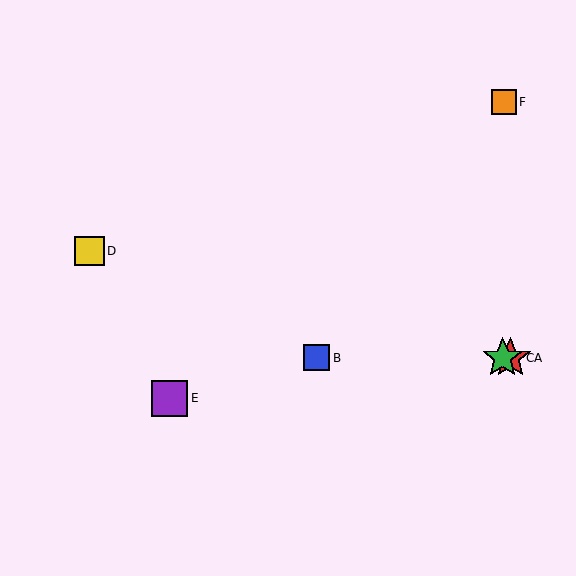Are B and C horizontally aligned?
Yes, both are at y≈358.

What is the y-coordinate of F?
Object F is at y≈102.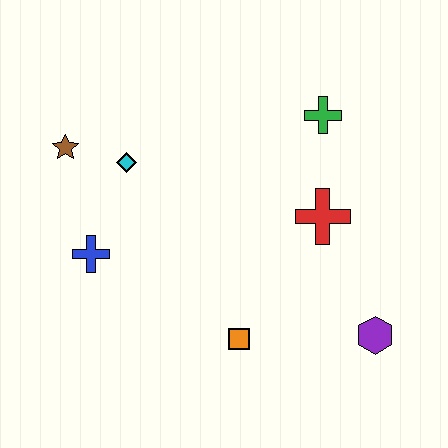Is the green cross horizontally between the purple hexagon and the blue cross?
Yes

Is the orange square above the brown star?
No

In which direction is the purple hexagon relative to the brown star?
The purple hexagon is to the right of the brown star.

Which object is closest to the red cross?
The green cross is closest to the red cross.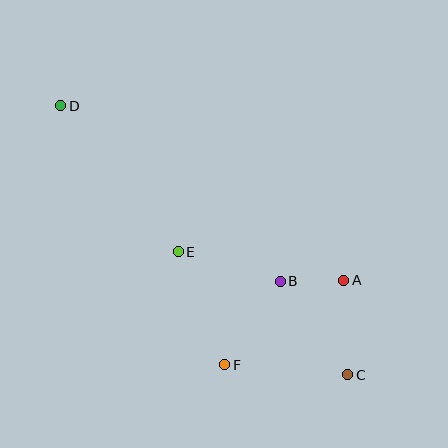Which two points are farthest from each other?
Points C and D are farthest from each other.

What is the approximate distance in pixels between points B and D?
The distance between B and D is approximately 281 pixels.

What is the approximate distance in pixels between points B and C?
The distance between B and C is approximately 116 pixels.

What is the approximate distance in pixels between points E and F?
The distance between E and F is approximately 122 pixels.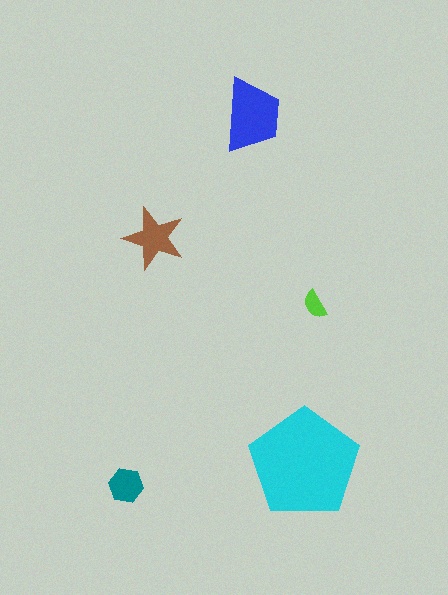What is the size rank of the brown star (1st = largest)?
3rd.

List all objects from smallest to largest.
The lime semicircle, the teal hexagon, the brown star, the blue trapezoid, the cyan pentagon.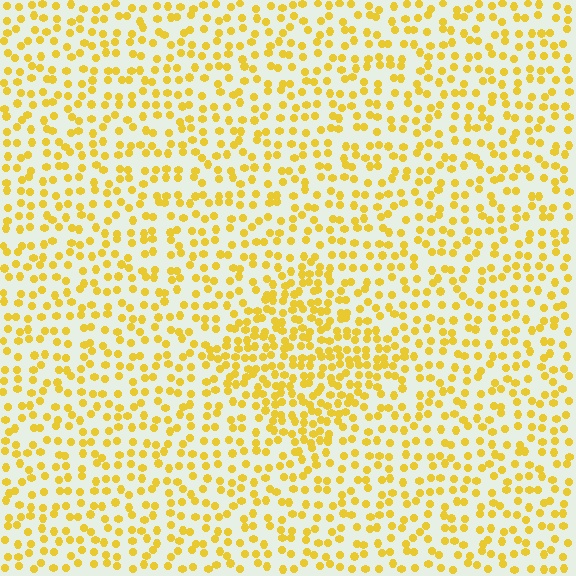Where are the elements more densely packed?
The elements are more densely packed inside the diamond boundary.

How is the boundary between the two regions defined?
The boundary is defined by a change in element density (approximately 1.8x ratio). All elements are the same color, size, and shape.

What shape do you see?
I see a diamond.